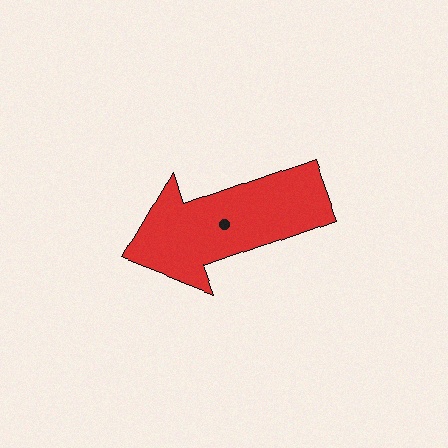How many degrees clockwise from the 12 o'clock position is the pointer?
Approximately 251 degrees.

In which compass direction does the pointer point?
West.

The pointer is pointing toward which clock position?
Roughly 8 o'clock.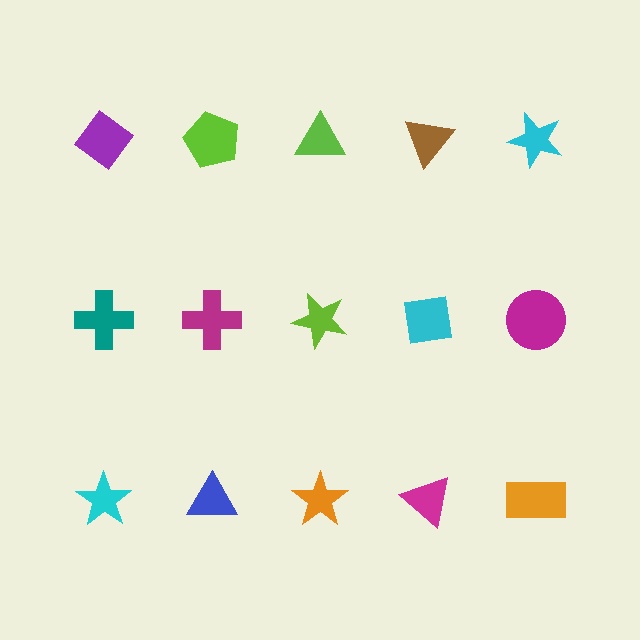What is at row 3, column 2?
A blue triangle.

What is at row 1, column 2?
A lime pentagon.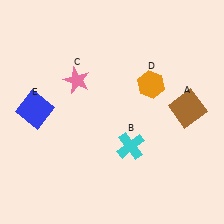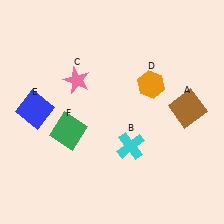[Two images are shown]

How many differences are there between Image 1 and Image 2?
There is 1 difference between the two images.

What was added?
A green square (F) was added in Image 2.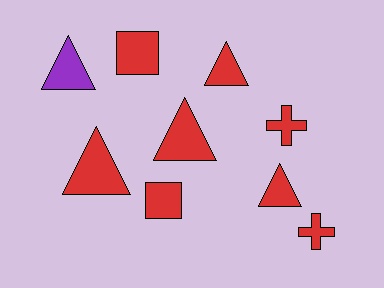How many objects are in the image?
There are 9 objects.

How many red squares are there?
There are 2 red squares.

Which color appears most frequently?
Red, with 8 objects.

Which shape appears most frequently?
Triangle, with 5 objects.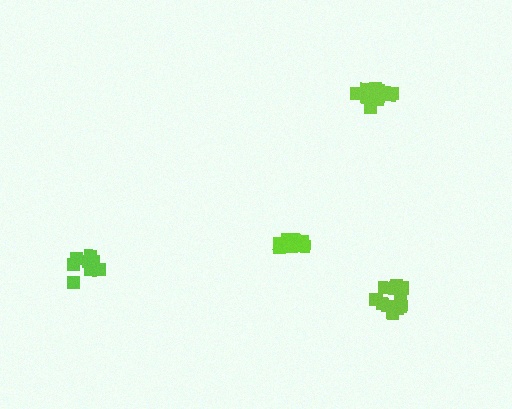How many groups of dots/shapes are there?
There are 4 groups.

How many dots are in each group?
Group 1: 10 dots, Group 2: 9 dots, Group 3: 10 dots, Group 4: 11 dots (40 total).